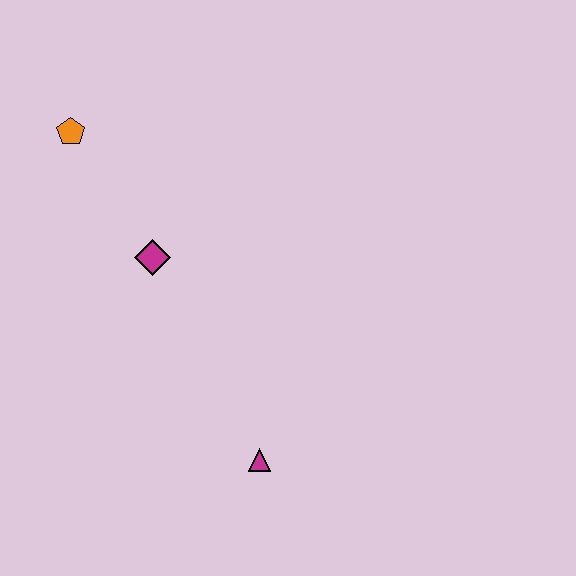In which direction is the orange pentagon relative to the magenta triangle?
The orange pentagon is above the magenta triangle.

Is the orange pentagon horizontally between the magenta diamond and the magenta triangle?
No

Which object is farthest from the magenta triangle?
The orange pentagon is farthest from the magenta triangle.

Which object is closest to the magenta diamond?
The orange pentagon is closest to the magenta diamond.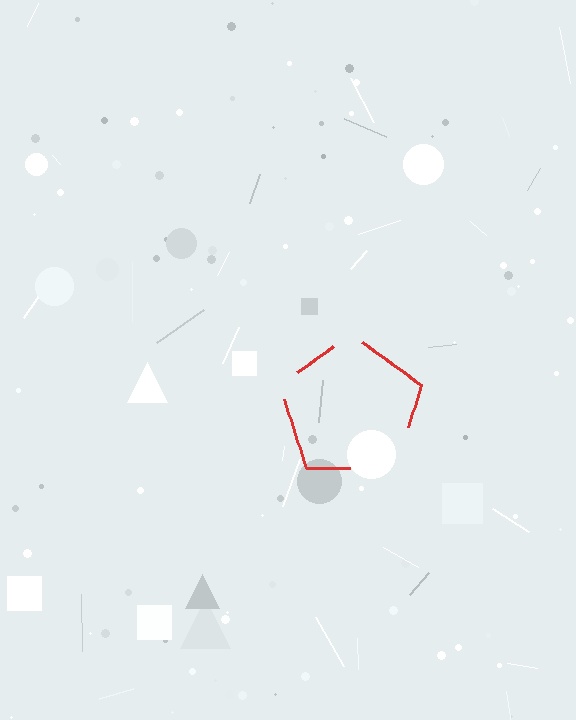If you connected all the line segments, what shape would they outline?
They would outline a pentagon.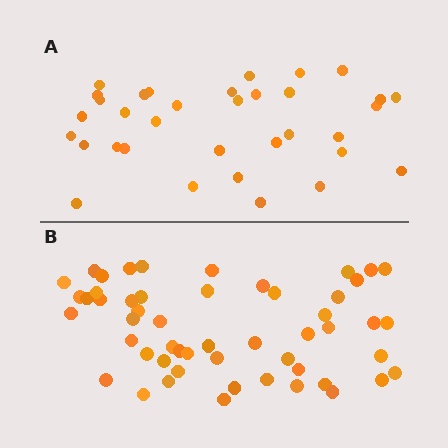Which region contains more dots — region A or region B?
Region B (the bottom region) has more dots.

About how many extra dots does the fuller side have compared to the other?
Region B has approximately 20 more dots than region A.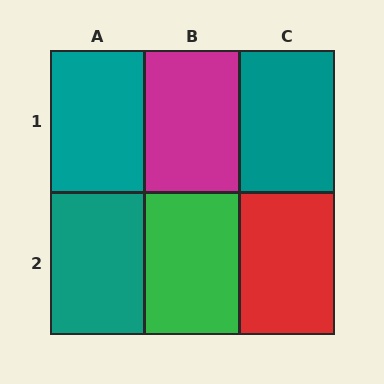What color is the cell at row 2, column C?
Red.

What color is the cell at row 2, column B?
Green.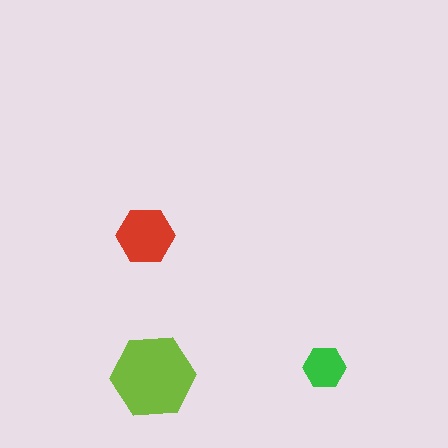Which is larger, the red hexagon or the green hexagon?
The red one.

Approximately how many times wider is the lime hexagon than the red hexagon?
About 1.5 times wider.